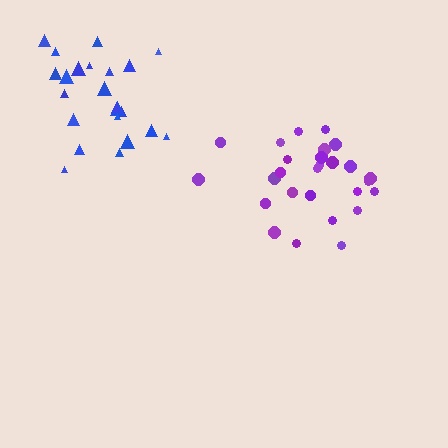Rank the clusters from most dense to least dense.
blue, purple.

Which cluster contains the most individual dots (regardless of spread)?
Purple (27).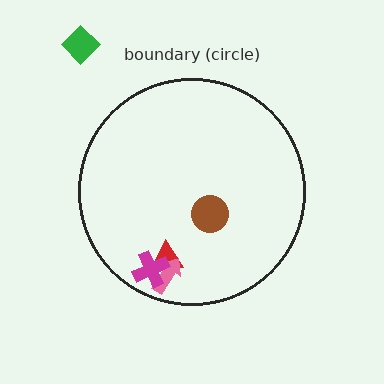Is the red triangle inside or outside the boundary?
Inside.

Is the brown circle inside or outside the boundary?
Inside.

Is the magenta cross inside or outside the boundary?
Inside.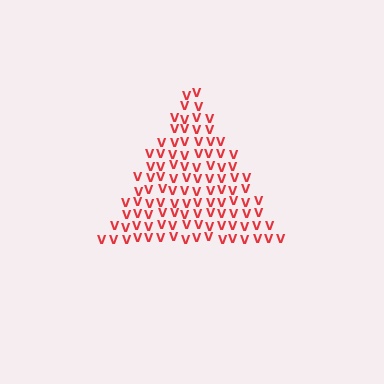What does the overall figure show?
The overall figure shows a triangle.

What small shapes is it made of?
It is made of small letter V's.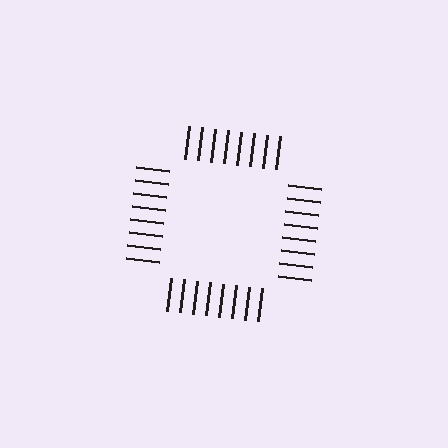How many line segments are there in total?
32 — 8 along each of the 4 edges.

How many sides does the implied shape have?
4 sides — the line-ends trace a square.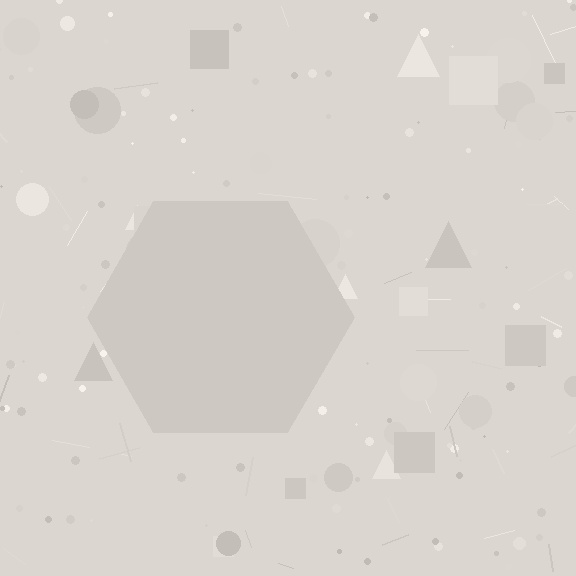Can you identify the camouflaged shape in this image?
The camouflaged shape is a hexagon.